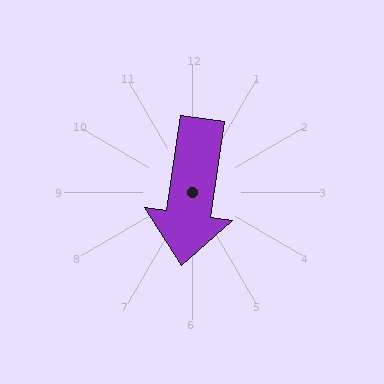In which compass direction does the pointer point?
South.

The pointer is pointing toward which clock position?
Roughly 6 o'clock.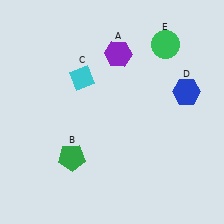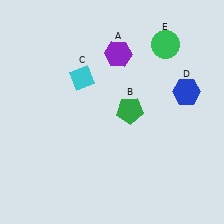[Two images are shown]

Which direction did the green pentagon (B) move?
The green pentagon (B) moved right.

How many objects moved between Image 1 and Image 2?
1 object moved between the two images.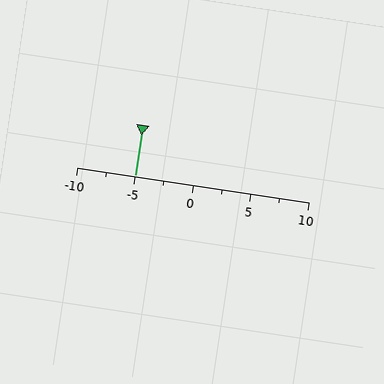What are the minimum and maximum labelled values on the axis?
The axis runs from -10 to 10.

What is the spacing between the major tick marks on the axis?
The major ticks are spaced 5 apart.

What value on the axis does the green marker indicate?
The marker indicates approximately -5.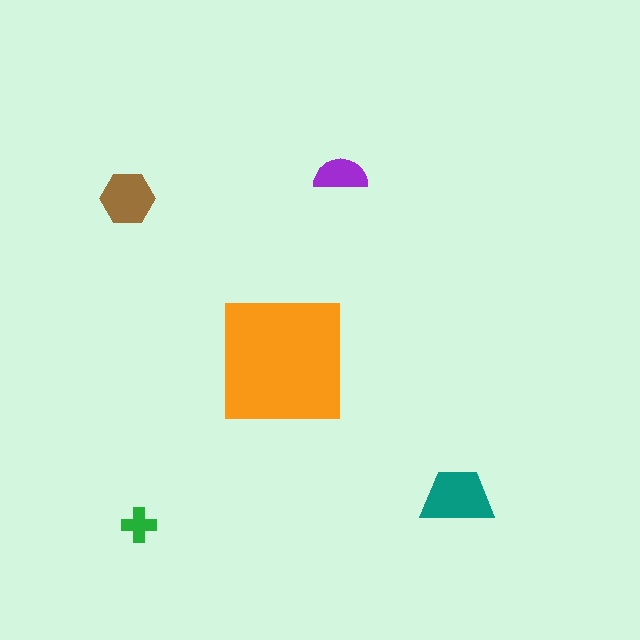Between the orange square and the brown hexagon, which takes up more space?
The orange square.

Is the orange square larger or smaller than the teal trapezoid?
Larger.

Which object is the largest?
The orange square.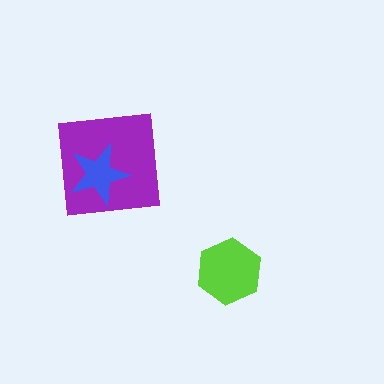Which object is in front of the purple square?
The blue star is in front of the purple square.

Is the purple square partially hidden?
Yes, it is partially covered by another shape.